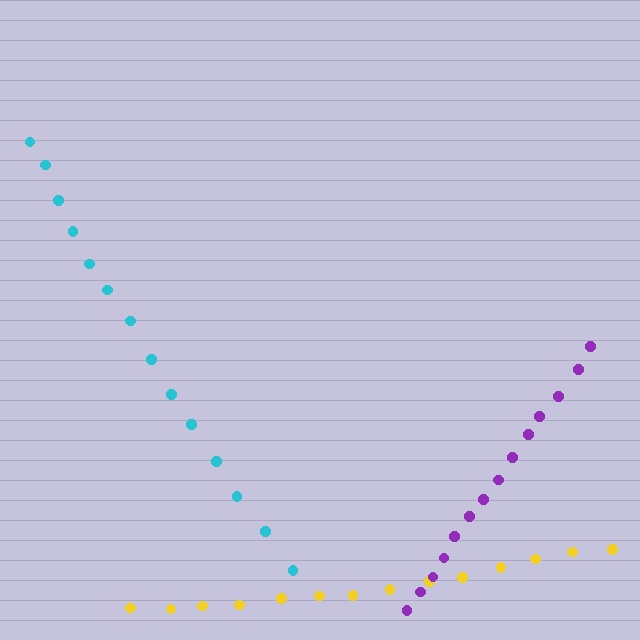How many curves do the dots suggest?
There are 3 distinct paths.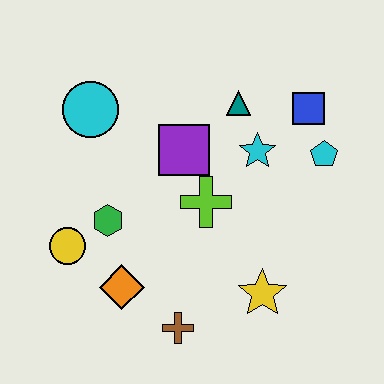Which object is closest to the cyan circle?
The purple square is closest to the cyan circle.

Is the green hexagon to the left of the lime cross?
Yes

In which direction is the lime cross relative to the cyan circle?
The lime cross is to the right of the cyan circle.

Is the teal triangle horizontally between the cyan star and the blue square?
No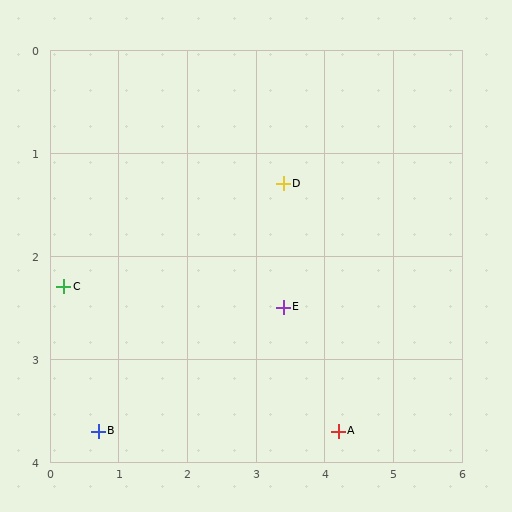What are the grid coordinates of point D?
Point D is at approximately (3.4, 1.3).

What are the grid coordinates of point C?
Point C is at approximately (0.2, 2.3).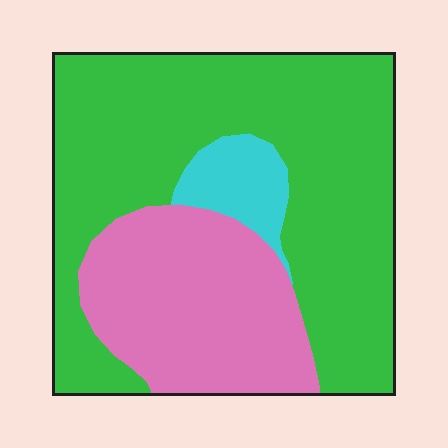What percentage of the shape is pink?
Pink covers about 30% of the shape.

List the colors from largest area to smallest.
From largest to smallest: green, pink, cyan.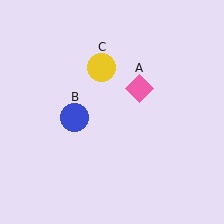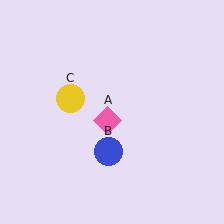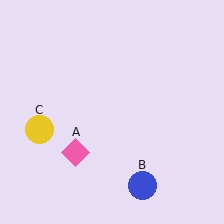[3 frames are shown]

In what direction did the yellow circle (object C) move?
The yellow circle (object C) moved down and to the left.